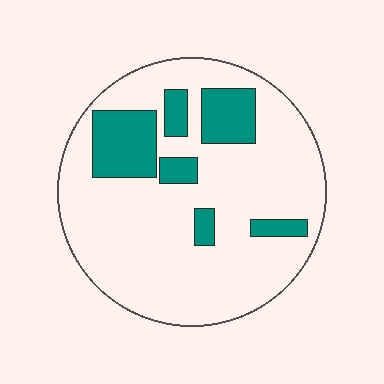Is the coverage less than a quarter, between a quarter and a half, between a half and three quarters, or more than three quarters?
Less than a quarter.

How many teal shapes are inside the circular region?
6.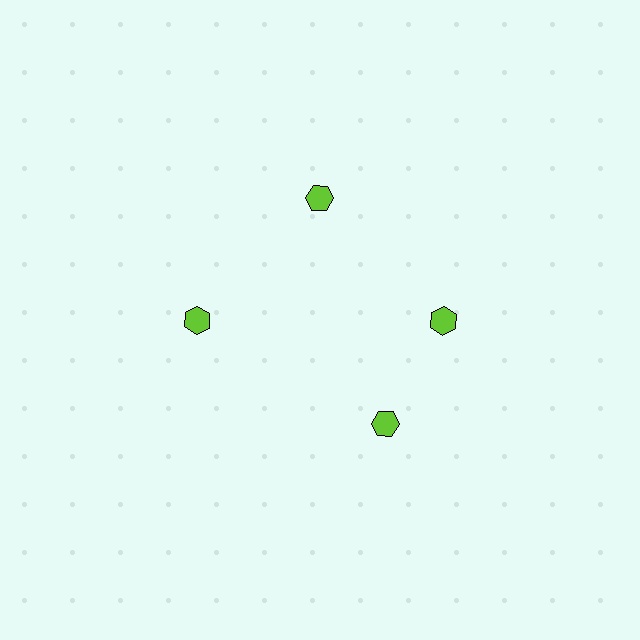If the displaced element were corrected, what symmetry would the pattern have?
It would have 4-fold rotational symmetry — the pattern would map onto itself every 90 degrees.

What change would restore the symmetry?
The symmetry would be restored by rotating it back into even spacing with its neighbors so that all 4 hexagons sit at equal angles and equal distance from the center.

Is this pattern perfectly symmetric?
No. The 4 lime hexagons are arranged in a ring, but one element near the 6 o'clock position is rotated out of alignment along the ring, breaking the 4-fold rotational symmetry.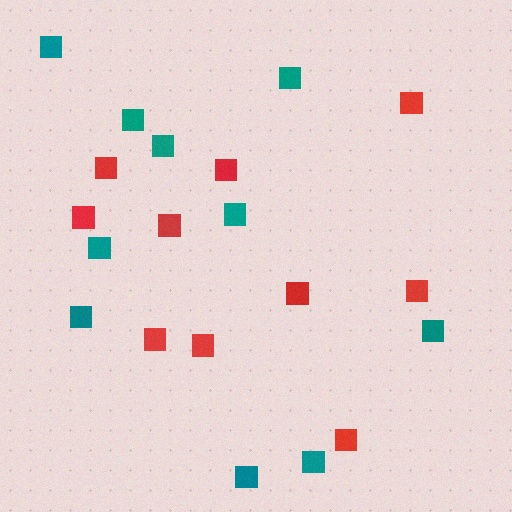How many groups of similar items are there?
There are 2 groups: one group of red squares (10) and one group of teal squares (10).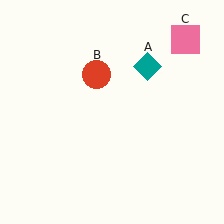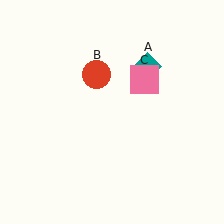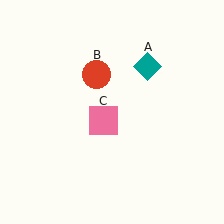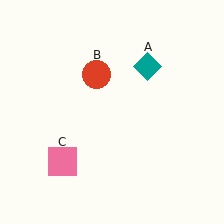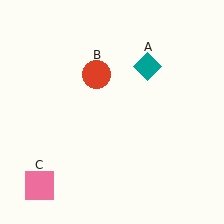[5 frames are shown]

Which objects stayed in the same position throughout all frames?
Teal diamond (object A) and red circle (object B) remained stationary.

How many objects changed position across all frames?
1 object changed position: pink square (object C).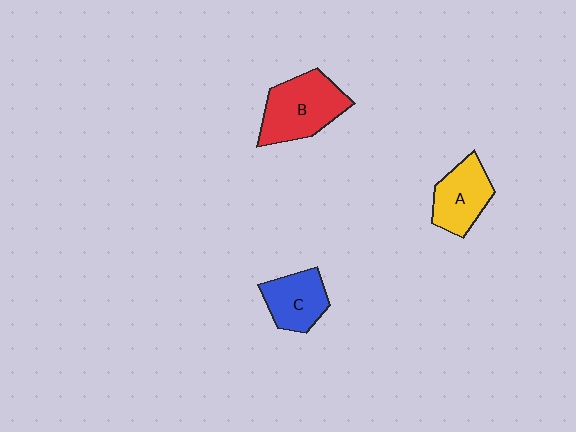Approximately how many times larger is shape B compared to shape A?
Approximately 1.3 times.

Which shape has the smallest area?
Shape C (blue).